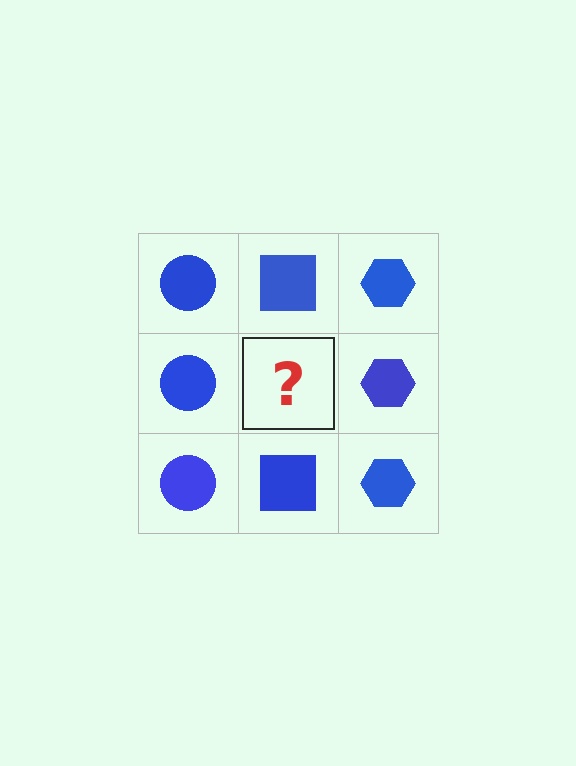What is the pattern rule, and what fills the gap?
The rule is that each column has a consistent shape. The gap should be filled with a blue square.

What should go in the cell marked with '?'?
The missing cell should contain a blue square.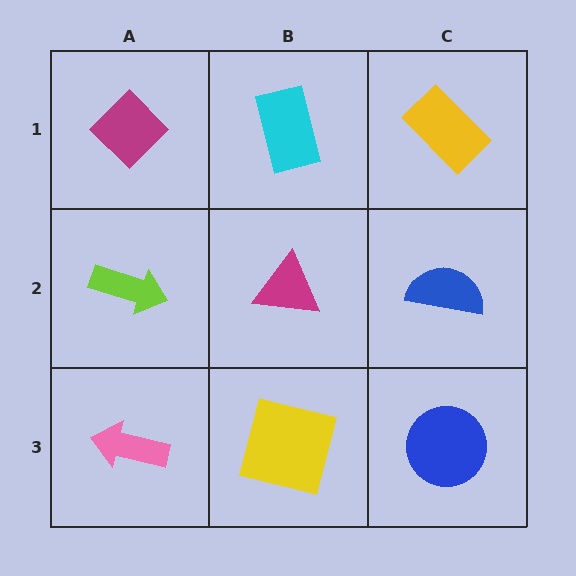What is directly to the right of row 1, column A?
A cyan rectangle.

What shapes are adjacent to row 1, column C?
A blue semicircle (row 2, column C), a cyan rectangle (row 1, column B).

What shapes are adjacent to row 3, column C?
A blue semicircle (row 2, column C), a yellow square (row 3, column B).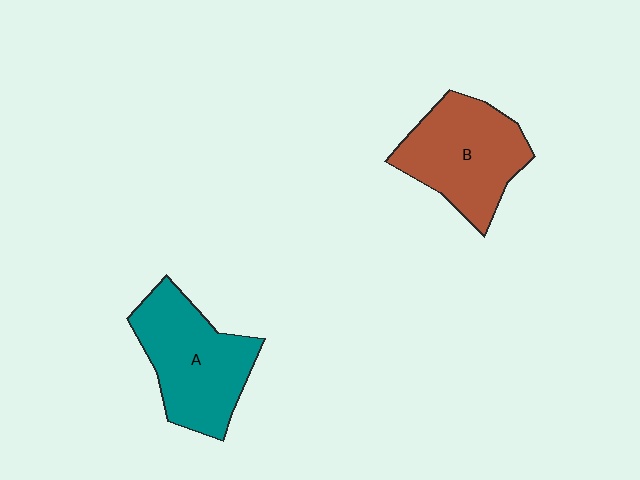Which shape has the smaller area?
Shape B (brown).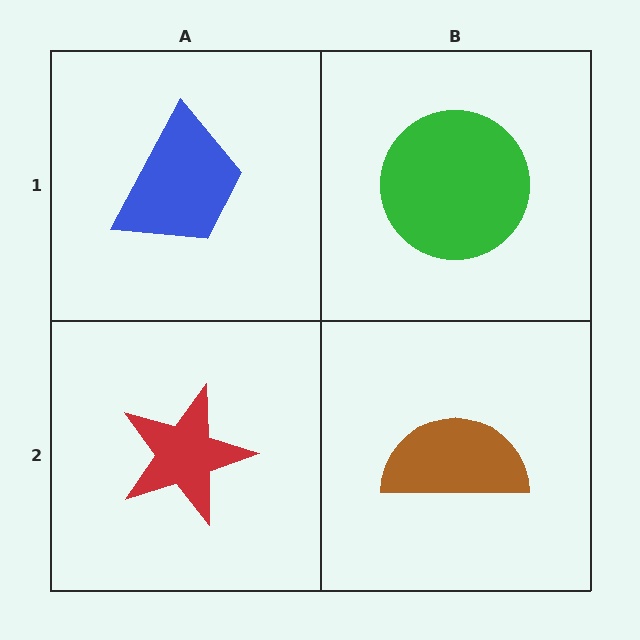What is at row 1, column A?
A blue trapezoid.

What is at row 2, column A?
A red star.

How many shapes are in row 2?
2 shapes.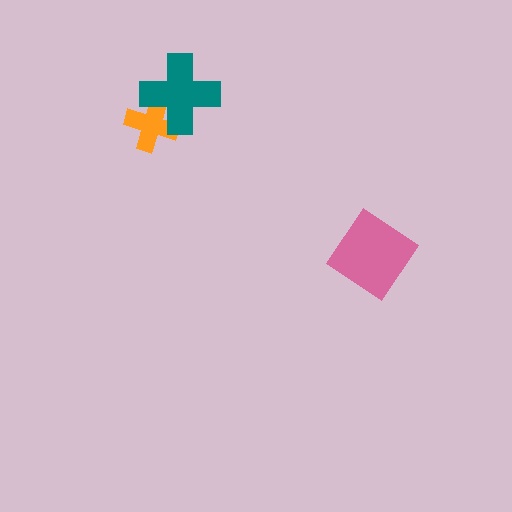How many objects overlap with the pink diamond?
0 objects overlap with the pink diamond.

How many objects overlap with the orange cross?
1 object overlaps with the orange cross.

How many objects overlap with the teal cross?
1 object overlaps with the teal cross.